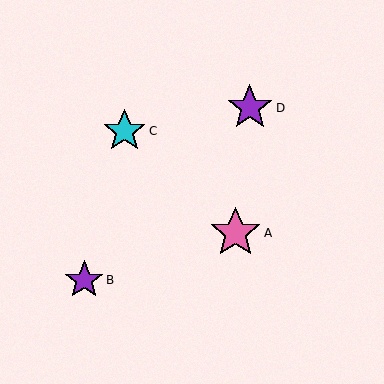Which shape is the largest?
The pink star (labeled A) is the largest.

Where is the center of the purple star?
The center of the purple star is at (250, 108).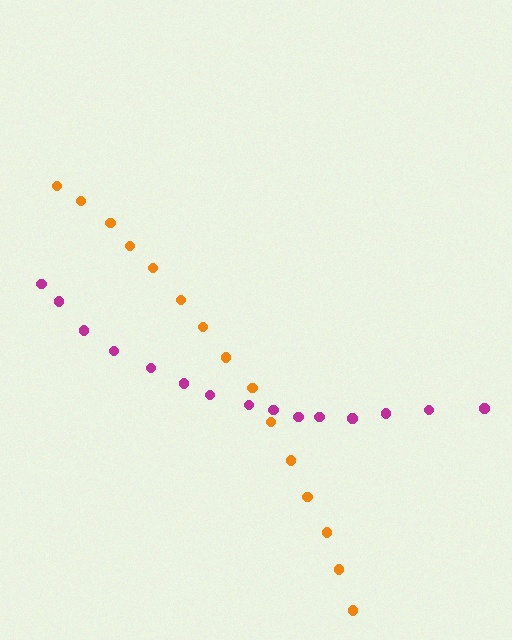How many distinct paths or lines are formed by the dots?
There are 2 distinct paths.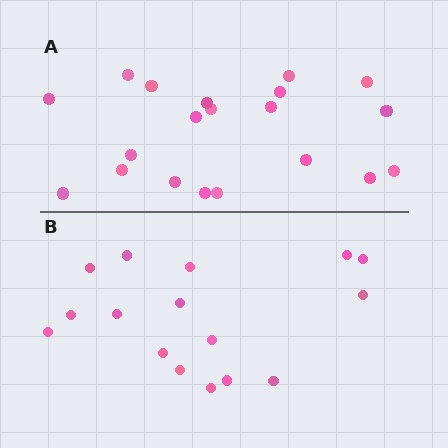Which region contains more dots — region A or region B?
Region A (the top region) has more dots.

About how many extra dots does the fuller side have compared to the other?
Region A has about 4 more dots than region B.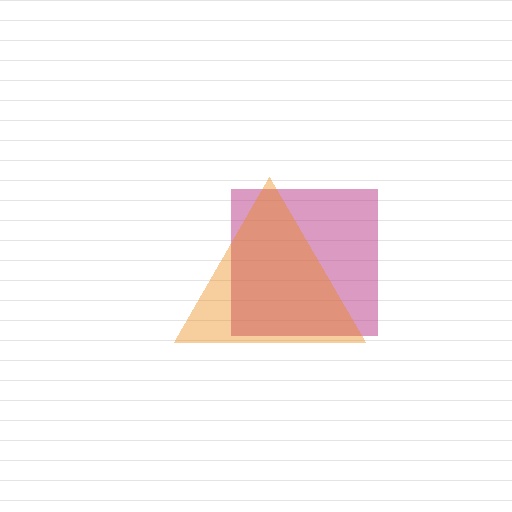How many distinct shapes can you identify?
There are 2 distinct shapes: a magenta square, an orange triangle.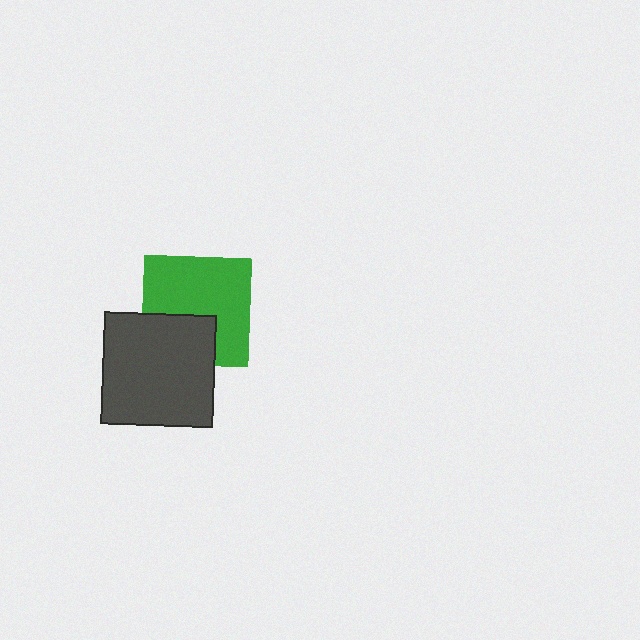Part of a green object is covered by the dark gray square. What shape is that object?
It is a square.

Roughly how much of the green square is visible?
Most of it is visible (roughly 67%).